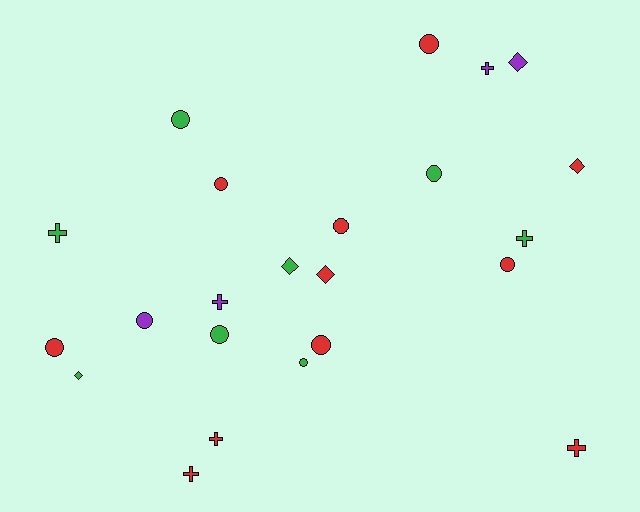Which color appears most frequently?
Red, with 11 objects.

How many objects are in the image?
There are 23 objects.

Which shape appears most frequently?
Circle, with 11 objects.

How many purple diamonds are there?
There is 1 purple diamond.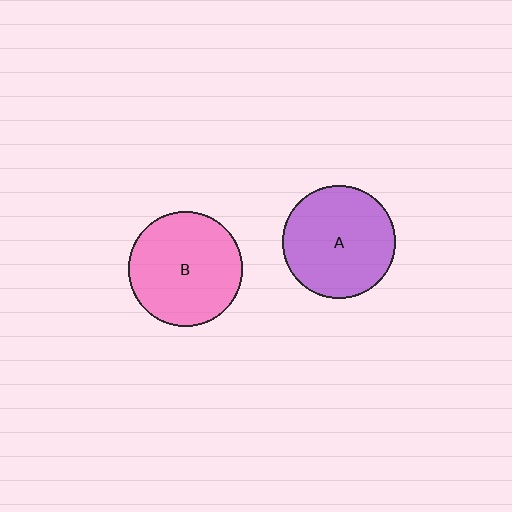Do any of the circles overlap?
No, none of the circles overlap.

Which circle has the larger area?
Circle B (pink).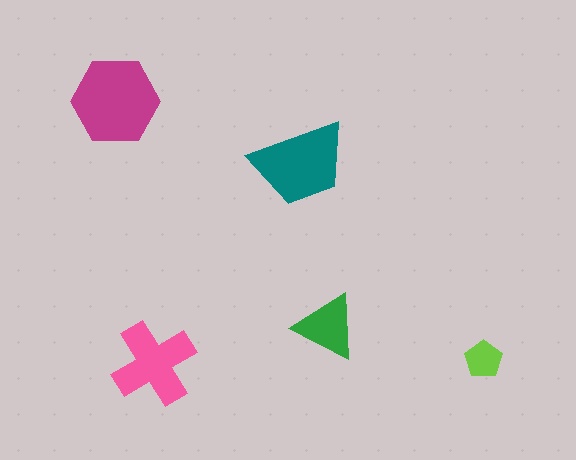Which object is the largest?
The magenta hexagon.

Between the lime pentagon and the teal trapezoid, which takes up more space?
The teal trapezoid.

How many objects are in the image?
There are 5 objects in the image.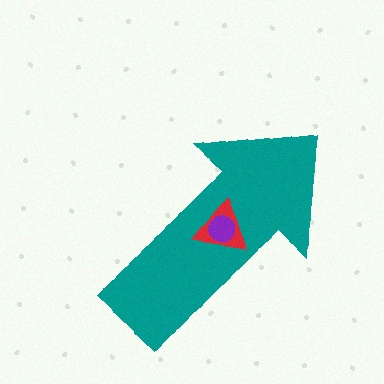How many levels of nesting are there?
3.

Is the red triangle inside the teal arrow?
Yes.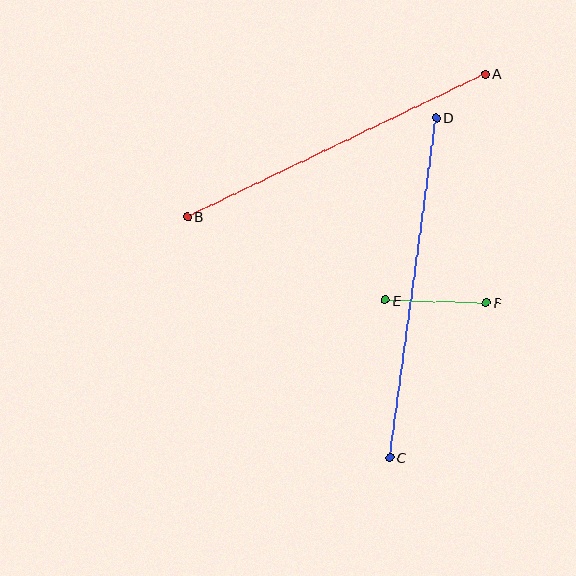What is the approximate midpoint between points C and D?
The midpoint is at approximately (413, 288) pixels.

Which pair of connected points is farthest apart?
Points C and D are farthest apart.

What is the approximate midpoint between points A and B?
The midpoint is at approximately (336, 145) pixels.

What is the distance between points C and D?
The distance is approximately 343 pixels.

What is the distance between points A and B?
The distance is approximately 330 pixels.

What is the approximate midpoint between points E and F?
The midpoint is at approximately (436, 301) pixels.